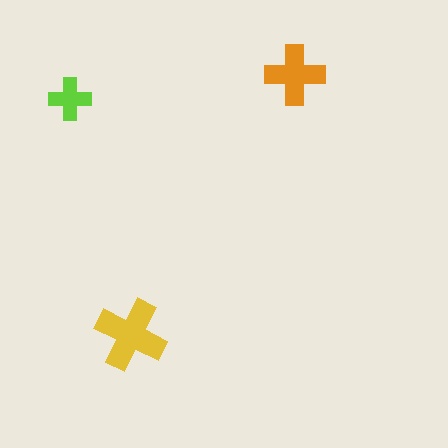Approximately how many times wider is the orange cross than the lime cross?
About 1.5 times wider.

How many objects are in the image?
There are 3 objects in the image.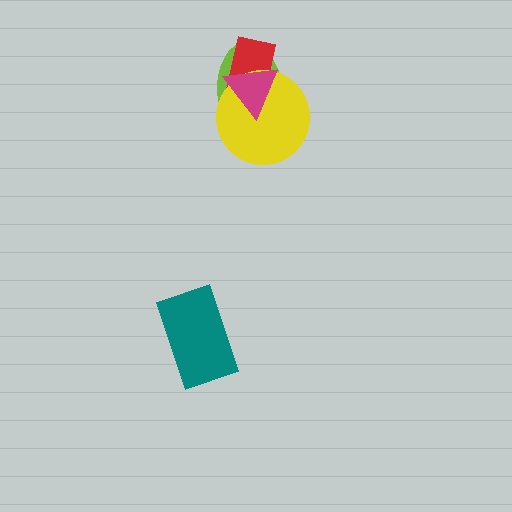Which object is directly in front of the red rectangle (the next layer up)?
The yellow circle is directly in front of the red rectangle.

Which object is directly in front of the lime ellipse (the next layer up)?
The red rectangle is directly in front of the lime ellipse.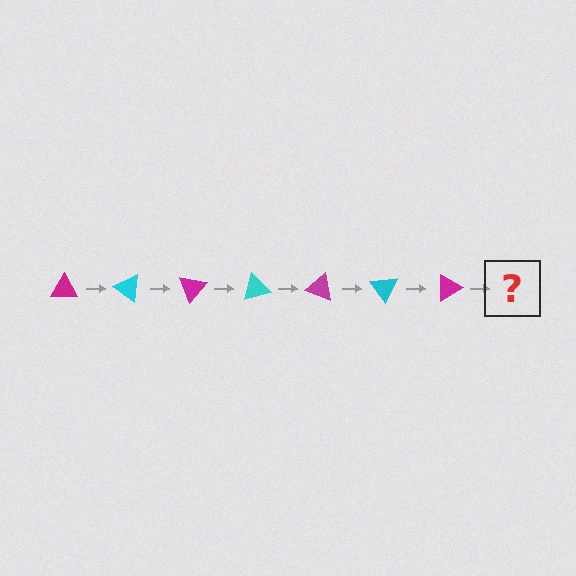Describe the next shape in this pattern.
It should be a cyan triangle, rotated 245 degrees from the start.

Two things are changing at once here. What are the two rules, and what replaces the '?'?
The two rules are that it rotates 35 degrees each step and the color cycles through magenta and cyan. The '?' should be a cyan triangle, rotated 245 degrees from the start.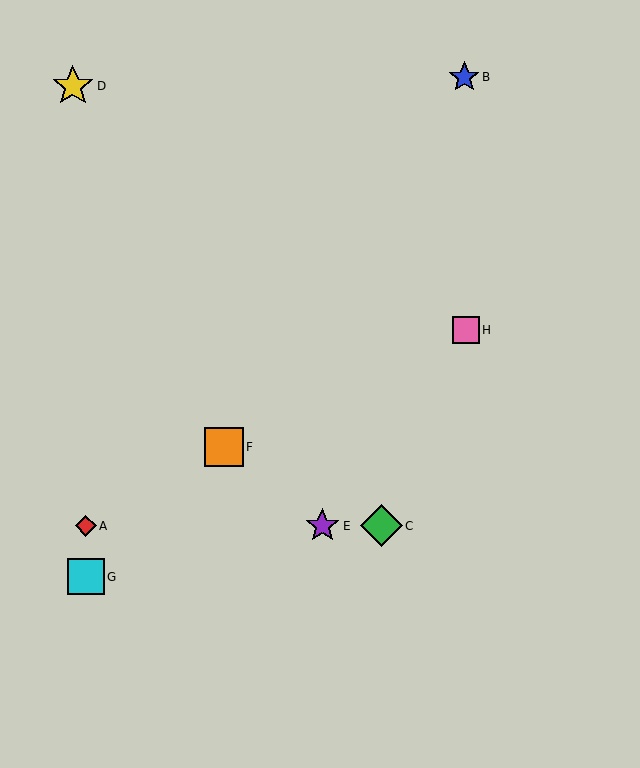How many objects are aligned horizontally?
3 objects (A, C, E) are aligned horizontally.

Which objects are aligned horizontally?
Objects A, C, E are aligned horizontally.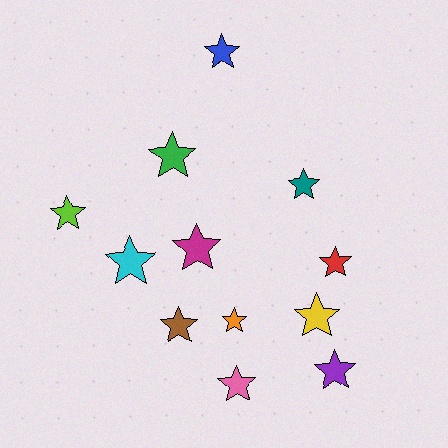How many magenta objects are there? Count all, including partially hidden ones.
There is 1 magenta object.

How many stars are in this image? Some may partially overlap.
There are 12 stars.